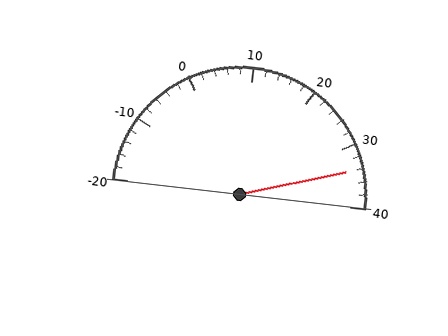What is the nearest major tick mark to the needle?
The nearest major tick mark is 30.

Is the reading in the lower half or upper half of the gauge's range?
The reading is in the upper half of the range (-20 to 40).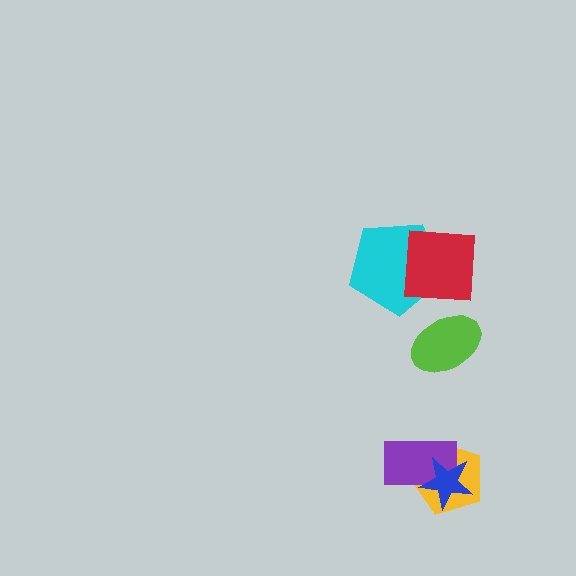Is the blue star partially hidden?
No, no other shape covers it.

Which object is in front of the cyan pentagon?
The red square is in front of the cyan pentagon.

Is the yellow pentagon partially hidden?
Yes, it is partially covered by another shape.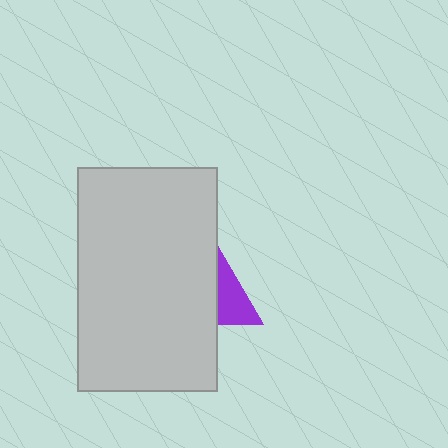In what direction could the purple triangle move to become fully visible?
The purple triangle could move right. That would shift it out from behind the light gray rectangle entirely.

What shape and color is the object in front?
The object in front is a light gray rectangle.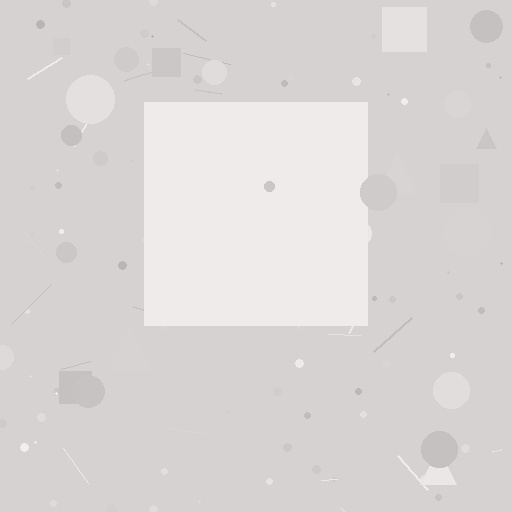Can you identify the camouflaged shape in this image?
The camouflaged shape is a square.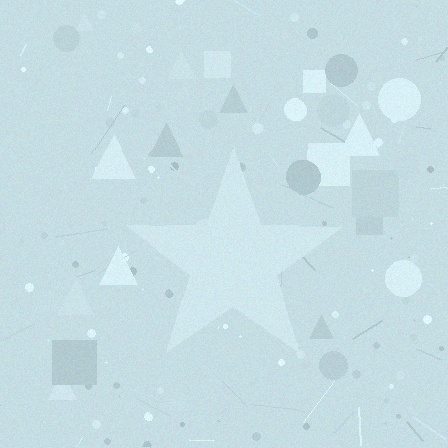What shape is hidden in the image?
A star is hidden in the image.